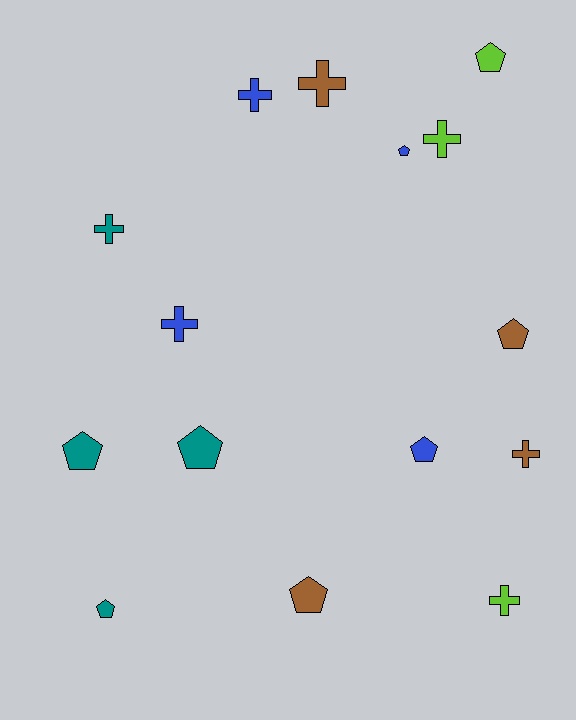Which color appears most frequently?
Brown, with 4 objects.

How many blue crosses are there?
There are 2 blue crosses.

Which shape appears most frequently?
Pentagon, with 8 objects.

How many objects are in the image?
There are 15 objects.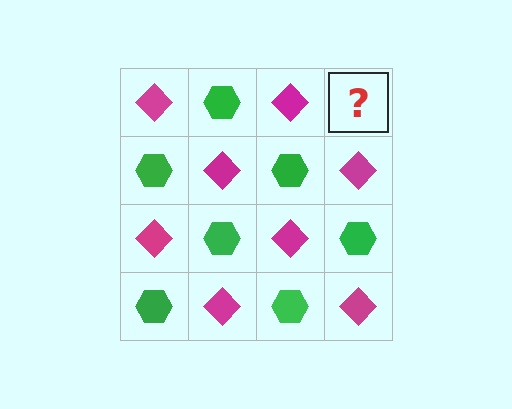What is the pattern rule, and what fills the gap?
The rule is that it alternates magenta diamond and green hexagon in a checkerboard pattern. The gap should be filled with a green hexagon.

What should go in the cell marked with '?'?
The missing cell should contain a green hexagon.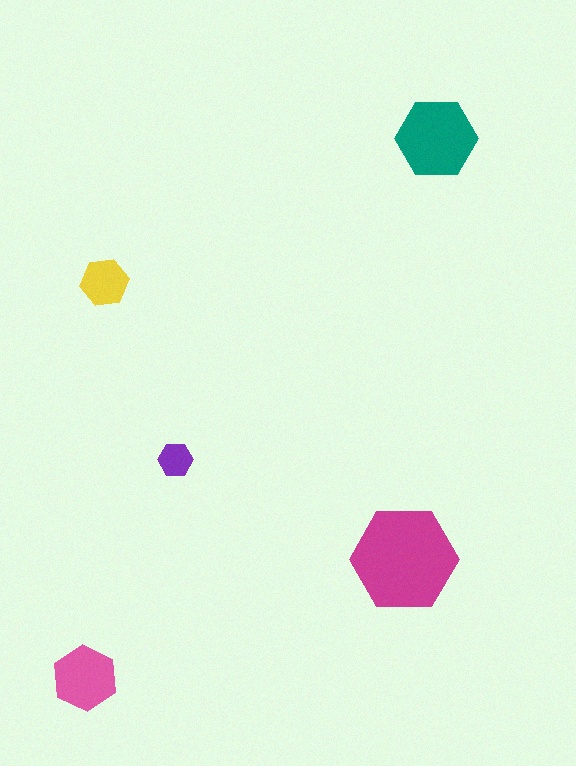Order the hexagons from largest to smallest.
the magenta one, the teal one, the pink one, the yellow one, the purple one.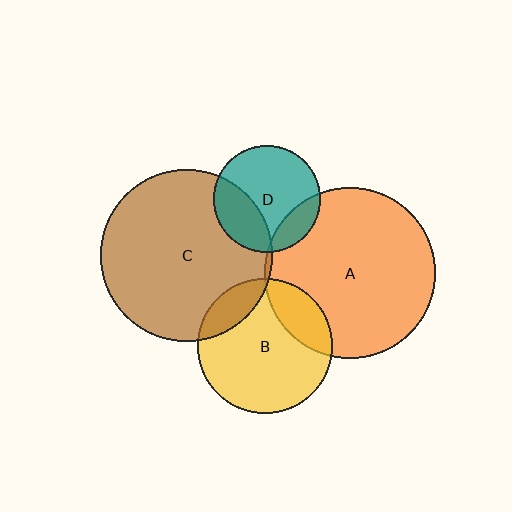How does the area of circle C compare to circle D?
Approximately 2.6 times.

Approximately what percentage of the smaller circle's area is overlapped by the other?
Approximately 30%.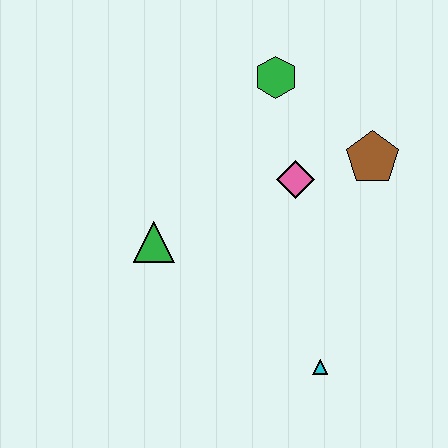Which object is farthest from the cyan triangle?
The green hexagon is farthest from the cyan triangle.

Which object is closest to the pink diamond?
The brown pentagon is closest to the pink diamond.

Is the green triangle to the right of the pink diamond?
No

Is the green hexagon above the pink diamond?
Yes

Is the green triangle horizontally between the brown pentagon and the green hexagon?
No